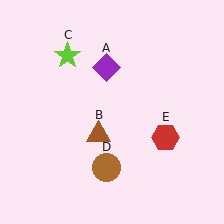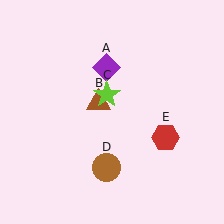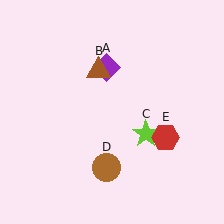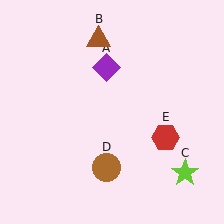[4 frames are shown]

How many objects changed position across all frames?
2 objects changed position: brown triangle (object B), lime star (object C).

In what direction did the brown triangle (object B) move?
The brown triangle (object B) moved up.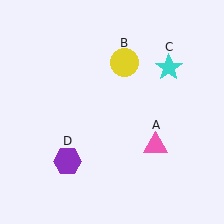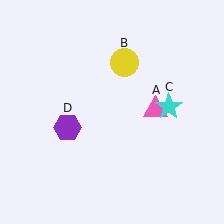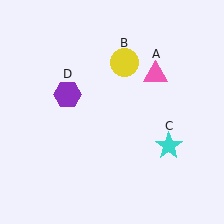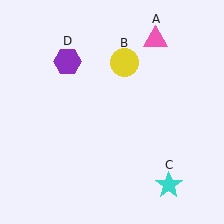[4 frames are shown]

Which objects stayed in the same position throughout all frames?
Yellow circle (object B) remained stationary.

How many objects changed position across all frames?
3 objects changed position: pink triangle (object A), cyan star (object C), purple hexagon (object D).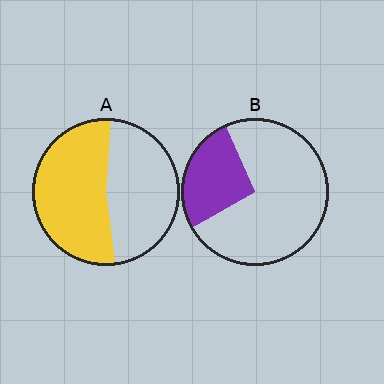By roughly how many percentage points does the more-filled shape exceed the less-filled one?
By roughly 25 percentage points (A over B).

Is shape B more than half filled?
No.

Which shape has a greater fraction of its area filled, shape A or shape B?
Shape A.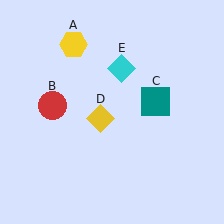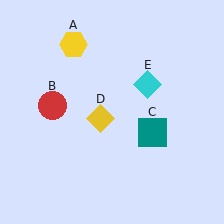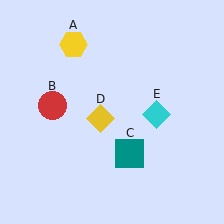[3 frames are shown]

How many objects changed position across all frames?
2 objects changed position: teal square (object C), cyan diamond (object E).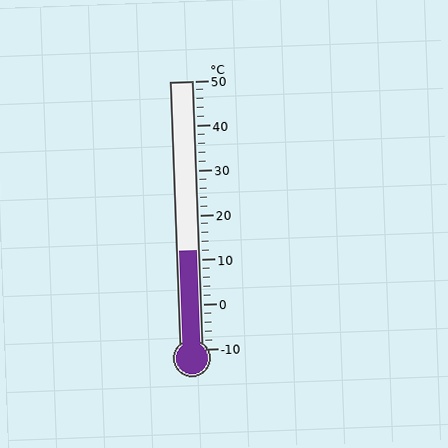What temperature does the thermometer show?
The thermometer shows approximately 12°C.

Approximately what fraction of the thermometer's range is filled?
The thermometer is filled to approximately 35% of its range.